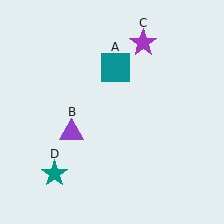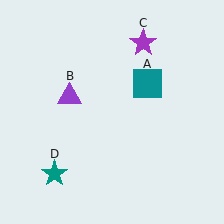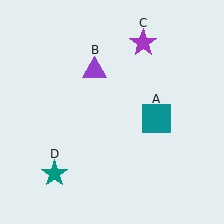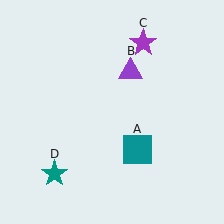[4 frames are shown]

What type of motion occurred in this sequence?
The teal square (object A), purple triangle (object B) rotated clockwise around the center of the scene.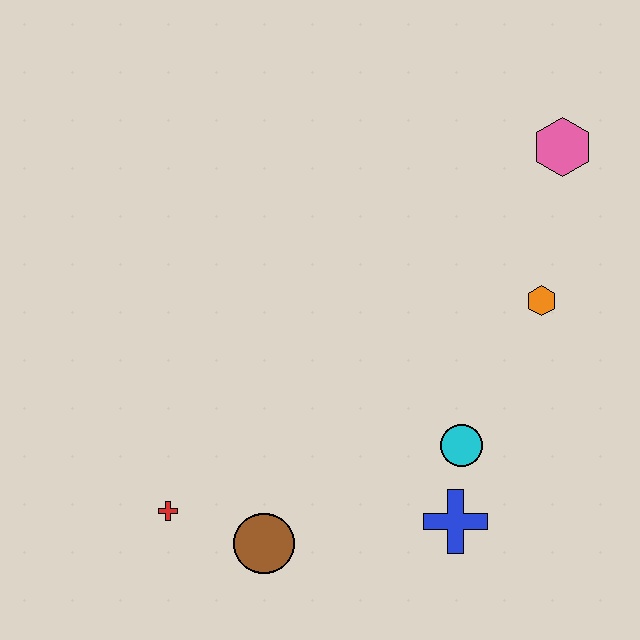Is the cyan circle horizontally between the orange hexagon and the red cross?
Yes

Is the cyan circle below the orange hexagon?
Yes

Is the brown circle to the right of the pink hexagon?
No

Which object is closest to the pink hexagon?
The orange hexagon is closest to the pink hexagon.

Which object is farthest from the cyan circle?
The pink hexagon is farthest from the cyan circle.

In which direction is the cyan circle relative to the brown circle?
The cyan circle is to the right of the brown circle.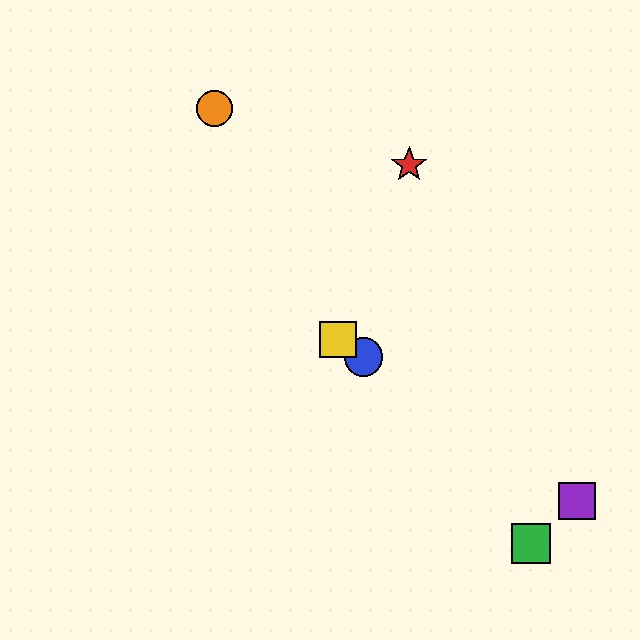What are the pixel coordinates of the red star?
The red star is at (409, 165).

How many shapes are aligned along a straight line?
3 shapes (the blue circle, the yellow square, the purple square) are aligned along a straight line.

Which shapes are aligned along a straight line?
The blue circle, the yellow square, the purple square are aligned along a straight line.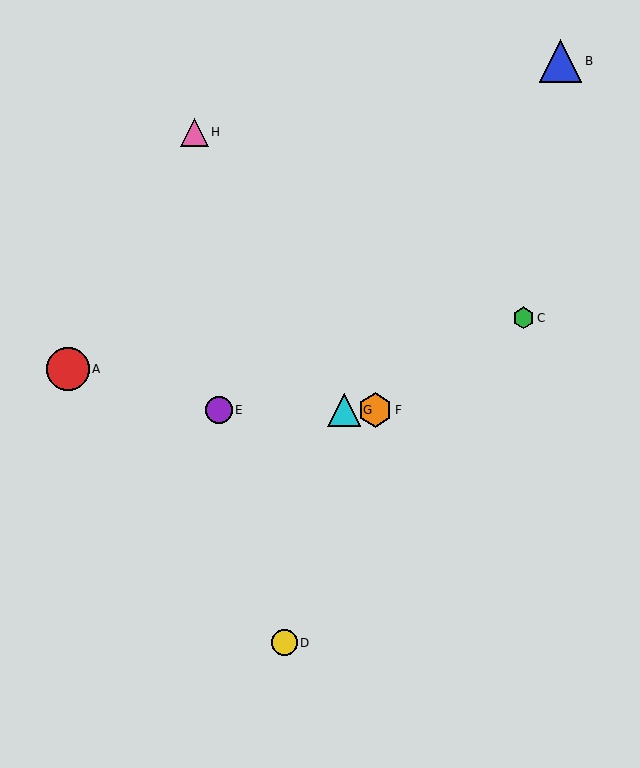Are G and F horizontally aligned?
Yes, both are at y≈410.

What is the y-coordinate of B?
Object B is at y≈61.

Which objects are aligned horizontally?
Objects E, F, G are aligned horizontally.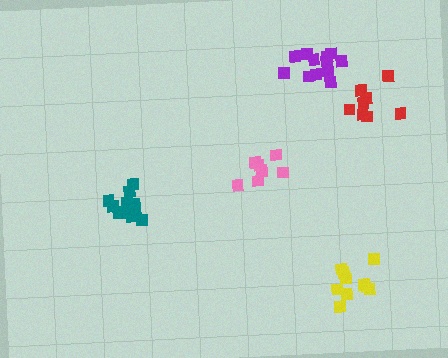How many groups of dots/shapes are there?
There are 5 groups.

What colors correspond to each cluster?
The clusters are colored: yellow, red, teal, pink, purple.